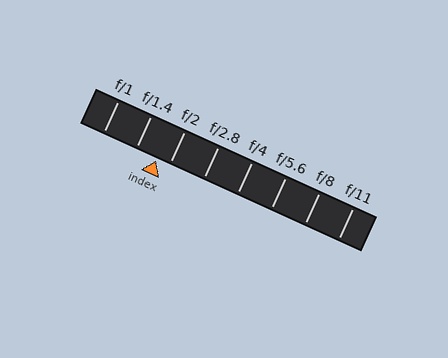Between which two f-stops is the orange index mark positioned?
The index mark is between f/1.4 and f/2.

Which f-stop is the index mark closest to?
The index mark is closest to f/2.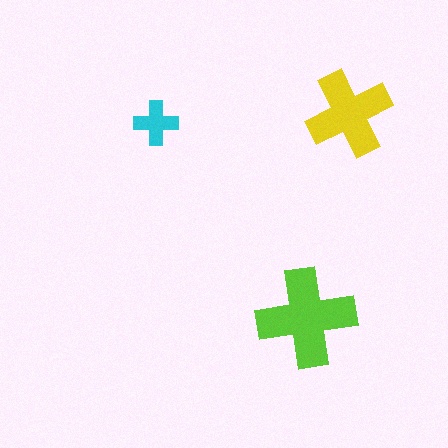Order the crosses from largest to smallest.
the lime one, the yellow one, the cyan one.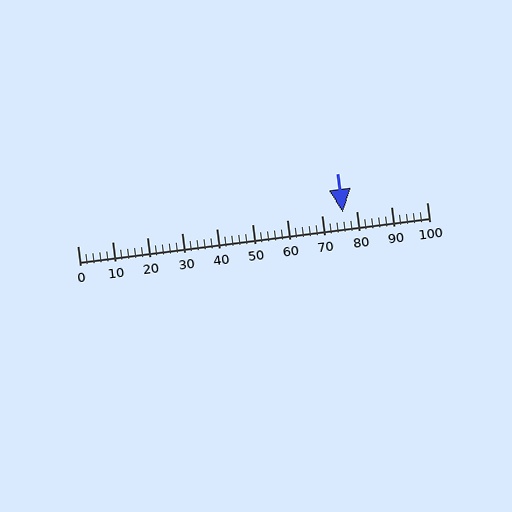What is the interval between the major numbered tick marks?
The major tick marks are spaced 10 units apart.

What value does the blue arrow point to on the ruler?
The blue arrow points to approximately 76.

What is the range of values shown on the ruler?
The ruler shows values from 0 to 100.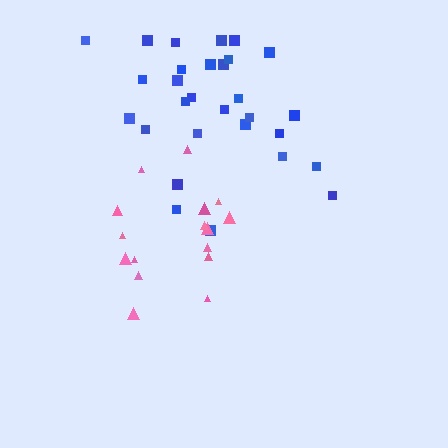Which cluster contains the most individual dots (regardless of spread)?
Blue (29).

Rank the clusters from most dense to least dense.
blue, pink.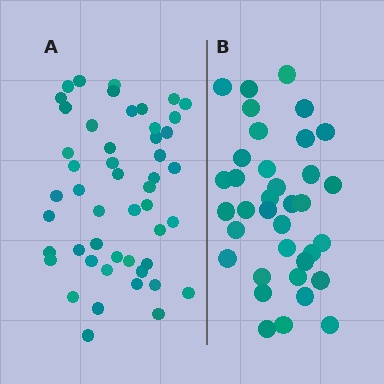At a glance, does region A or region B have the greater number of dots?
Region A (the left region) has more dots.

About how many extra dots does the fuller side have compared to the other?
Region A has approximately 15 more dots than region B.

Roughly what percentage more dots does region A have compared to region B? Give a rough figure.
About 35% more.